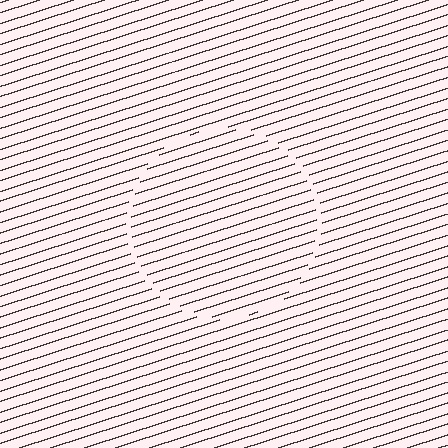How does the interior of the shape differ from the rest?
The interior of the shape contains the same grating, shifted by half a period — the contour is defined by the phase discontinuity where line-ends from the inner and outer gratings abut.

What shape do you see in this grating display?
An illusory circle. The interior of the shape contains the same grating, shifted by half a period — the contour is defined by the phase discontinuity where line-ends from the inner and outer gratings abut.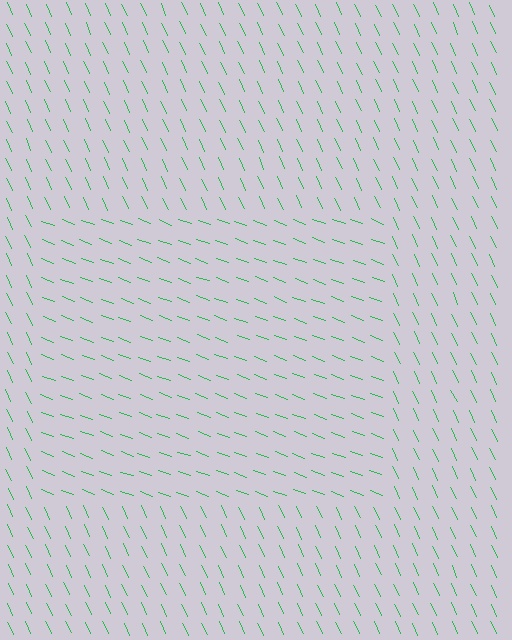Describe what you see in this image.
The image is filled with small green line segments. A rectangle region in the image has lines oriented differently from the surrounding lines, creating a visible texture boundary.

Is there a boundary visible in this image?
Yes, there is a texture boundary formed by a change in line orientation.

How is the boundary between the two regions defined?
The boundary is defined purely by a change in line orientation (approximately 45 degrees difference). All lines are the same color and thickness.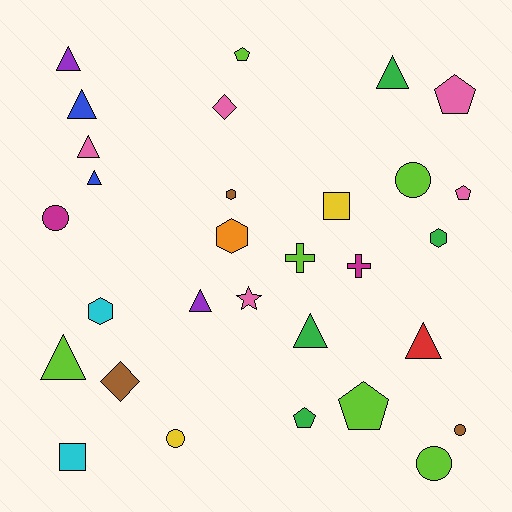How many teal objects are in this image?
There are no teal objects.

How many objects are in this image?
There are 30 objects.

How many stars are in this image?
There is 1 star.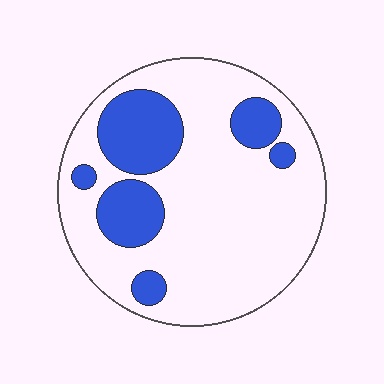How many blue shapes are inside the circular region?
6.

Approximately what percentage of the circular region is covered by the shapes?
Approximately 25%.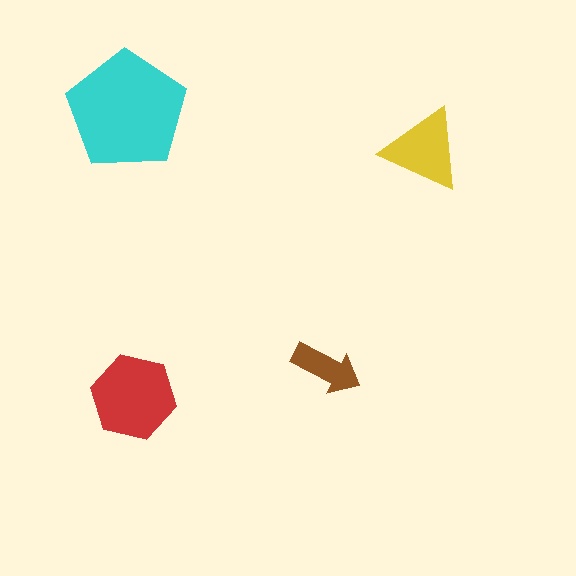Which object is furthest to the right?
The yellow triangle is rightmost.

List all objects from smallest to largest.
The brown arrow, the yellow triangle, the red hexagon, the cyan pentagon.